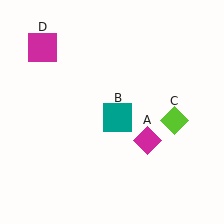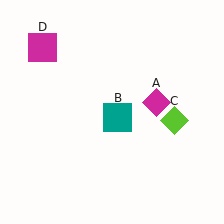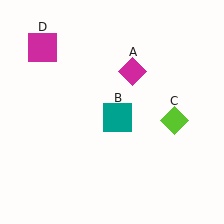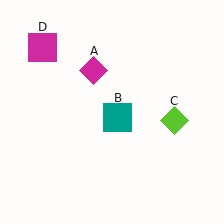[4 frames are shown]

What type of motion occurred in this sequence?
The magenta diamond (object A) rotated counterclockwise around the center of the scene.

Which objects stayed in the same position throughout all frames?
Teal square (object B) and lime diamond (object C) and magenta square (object D) remained stationary.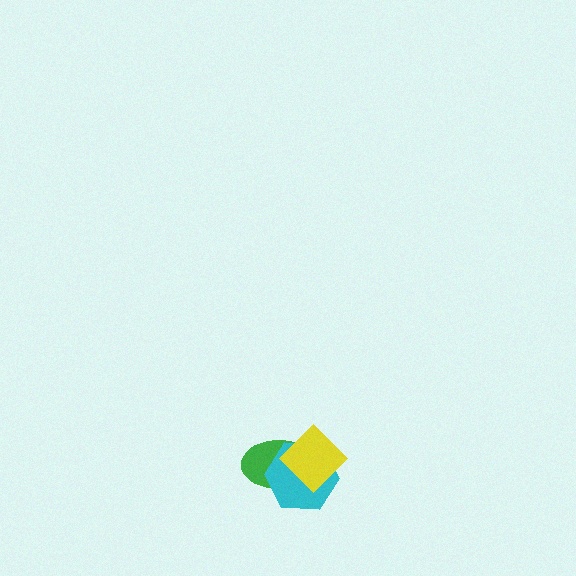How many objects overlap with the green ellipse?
2 objects overlap with the green ellipse.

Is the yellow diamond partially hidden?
No, no other shape covers it.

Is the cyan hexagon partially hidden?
Yes, it is partially covered by another shape.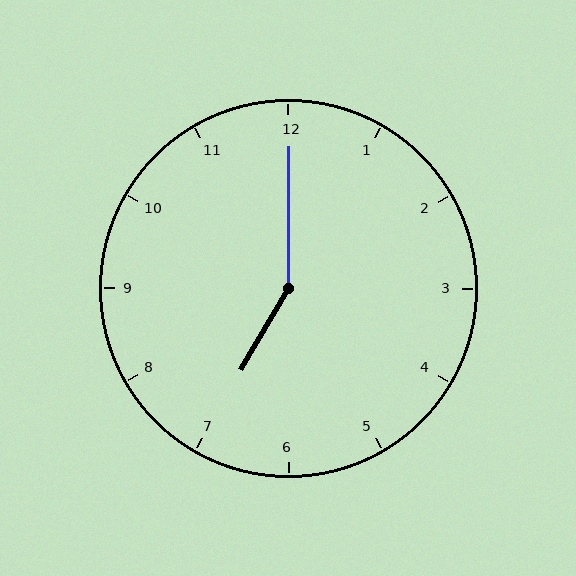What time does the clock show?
7:00.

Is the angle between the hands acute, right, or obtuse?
It is obtuse.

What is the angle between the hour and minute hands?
Approximately 150 degrees.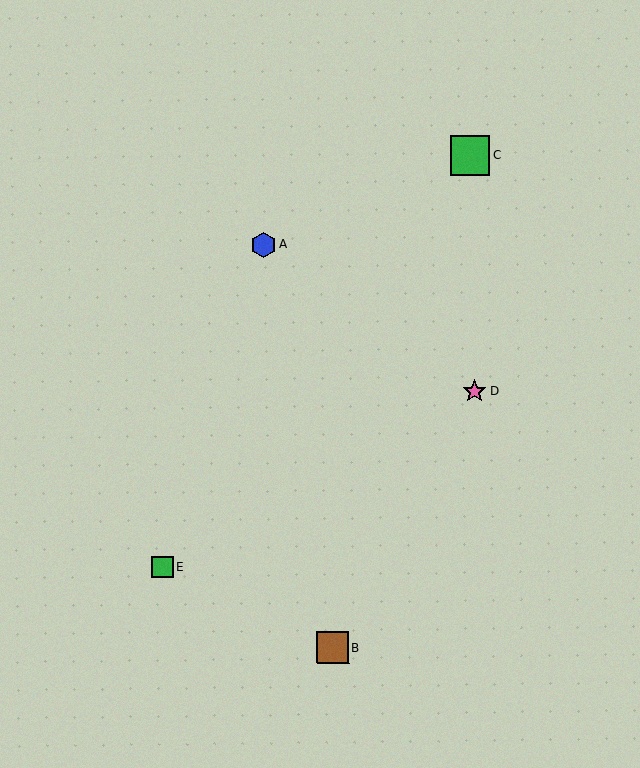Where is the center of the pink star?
The center of the pink star is at (475, 391).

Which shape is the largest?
The green square (labeled C) is the largest.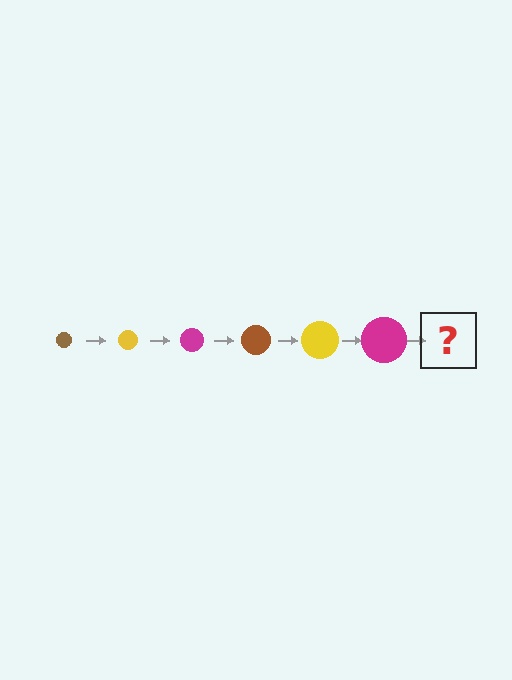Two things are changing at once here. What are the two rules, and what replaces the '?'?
The two rules are that the circle grows larger each step and the color cycles through brown, yellow, and magenta. The '?' should be a brown circle, larger than the previous one.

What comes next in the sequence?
The next element should be a brown circle, larger than the previous one.